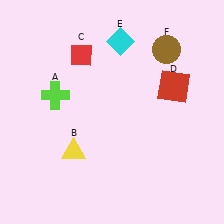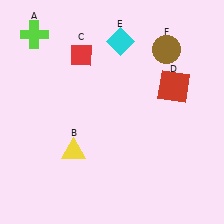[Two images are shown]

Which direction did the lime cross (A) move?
The lime cross (A) moved up.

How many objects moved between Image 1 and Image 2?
1 object moved between the two images.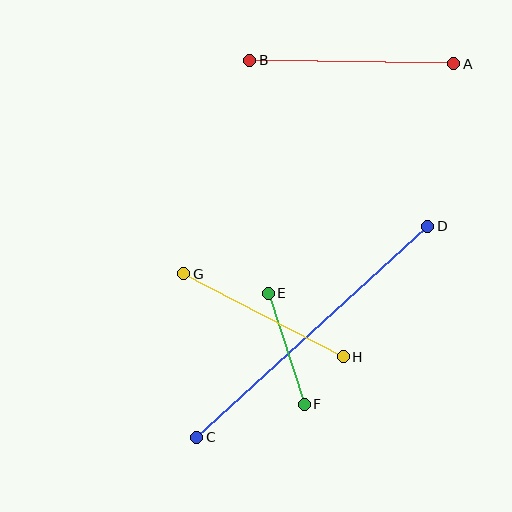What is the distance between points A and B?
The distance is approximately 204 pixels.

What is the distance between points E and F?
The distance is approximately 117 pixels.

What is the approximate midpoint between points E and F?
The midpoint is at approximately (286, 349) pixels.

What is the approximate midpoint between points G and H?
The midpoint is at approximately (264, 315) pixels.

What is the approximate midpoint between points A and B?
The midpoint is at approximately (352, 62) pixels.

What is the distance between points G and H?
The distance is approximately 179 pixels.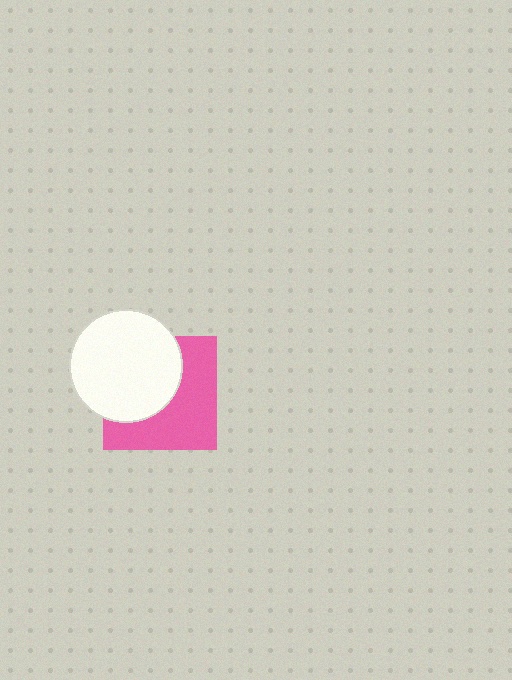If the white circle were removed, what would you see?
You would see the complete pink square.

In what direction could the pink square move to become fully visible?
The pink square could move toward the lower-right. That would shift it out from behind the white circle entirely.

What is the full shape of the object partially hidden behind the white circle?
The partially hidden object is a pink square.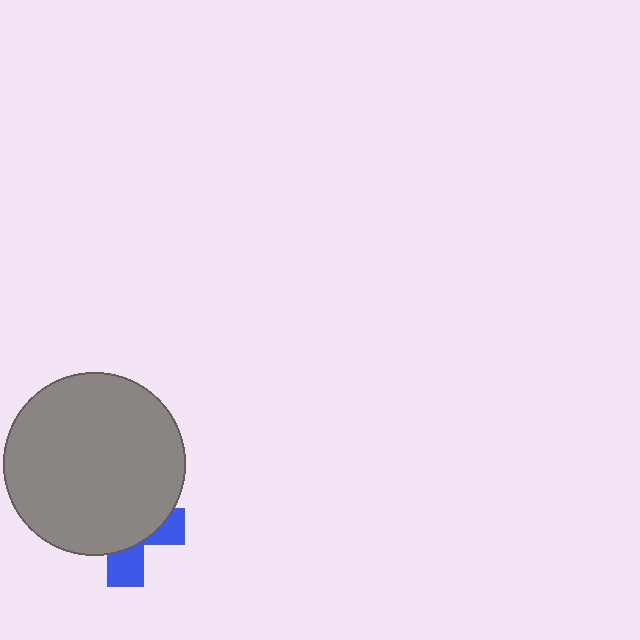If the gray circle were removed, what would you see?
You would see the complete blue cross.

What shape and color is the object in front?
The object in front is a gray circle.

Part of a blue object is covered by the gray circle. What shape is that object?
It is a cross.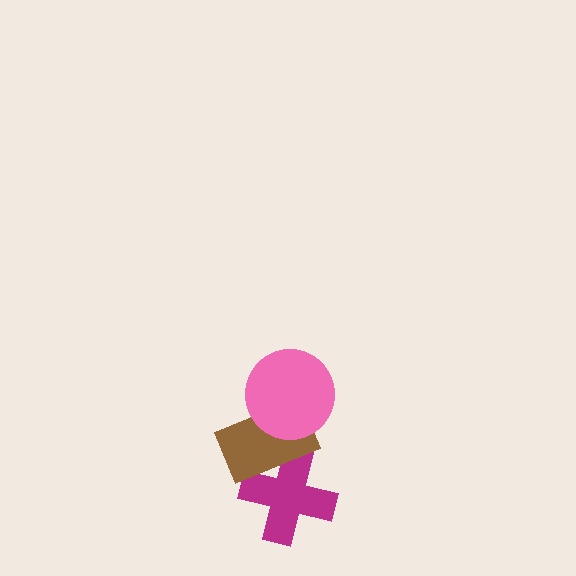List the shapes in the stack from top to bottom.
From top to bottom: the pink circle, the brown rectangle, the magenta cross.